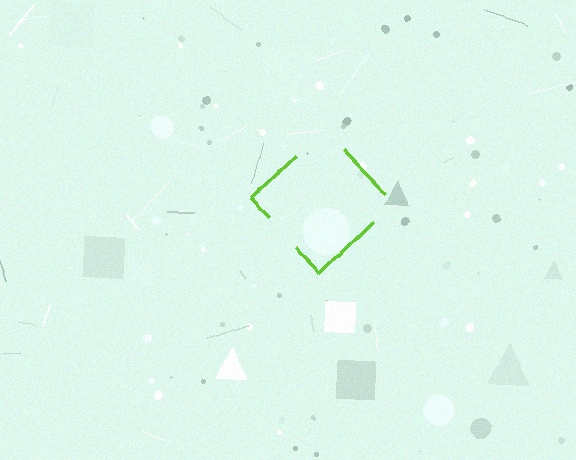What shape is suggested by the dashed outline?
The dashed outline suggests a diamond.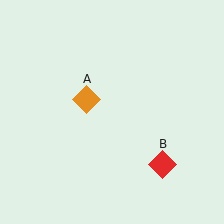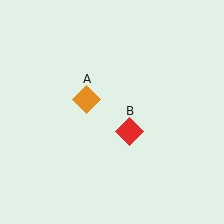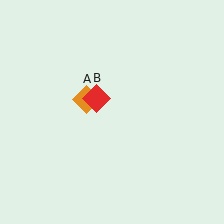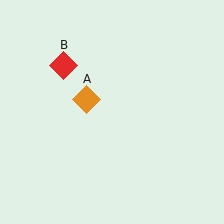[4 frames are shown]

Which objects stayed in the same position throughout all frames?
Orange diamond (object A) remained stationary.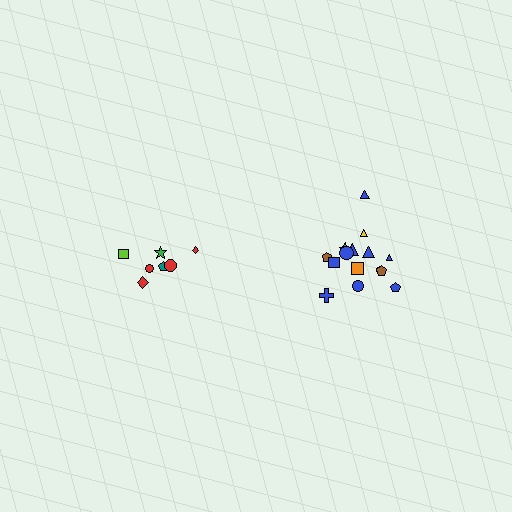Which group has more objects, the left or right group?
The right group.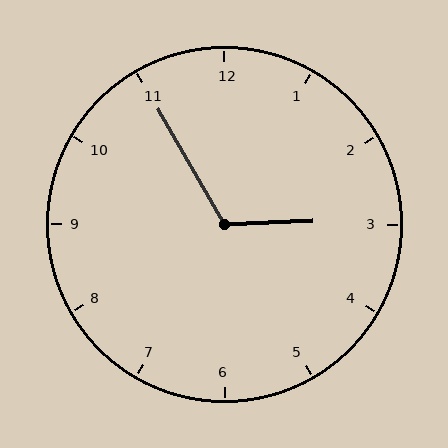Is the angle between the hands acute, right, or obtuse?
It is obtuse.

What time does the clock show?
2:55.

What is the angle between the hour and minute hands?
Approximately 118 degrees.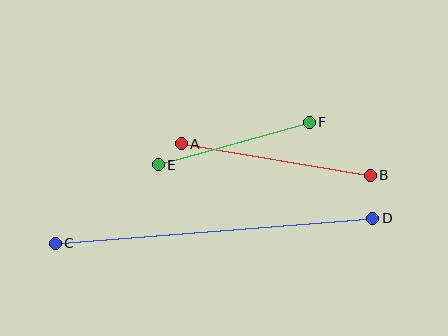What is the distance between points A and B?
The distance is approximately 192 pixels.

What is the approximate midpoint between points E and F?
The midpoint is at approximately (234, 143) pixels.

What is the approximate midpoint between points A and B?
The midpoint is at approximately (276, 159) pixels.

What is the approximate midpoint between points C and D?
The midpoint is at approximately (214, 231) pixels.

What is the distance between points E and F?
The distance is approximately 157 pixels.